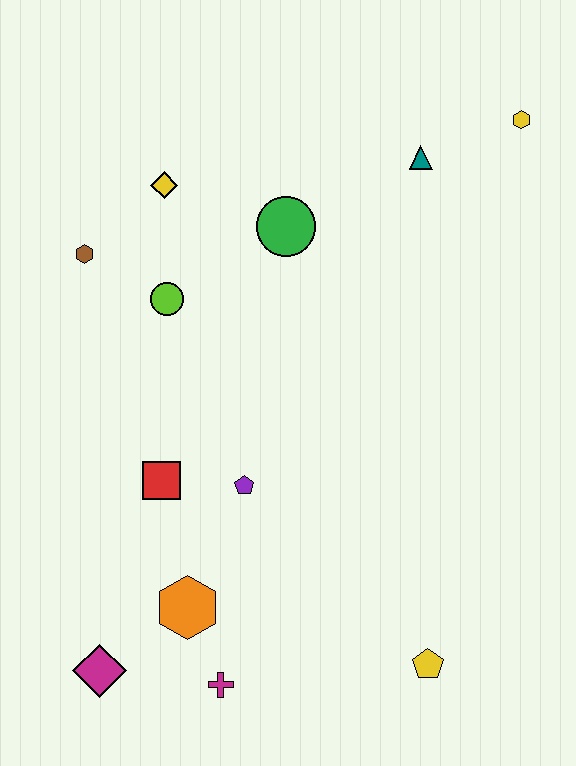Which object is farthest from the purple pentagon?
The yellow hexagon is farthest from the purple pentagon.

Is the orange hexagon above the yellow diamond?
No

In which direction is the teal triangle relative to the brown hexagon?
The teal triangle is to the right of the brown hexagon.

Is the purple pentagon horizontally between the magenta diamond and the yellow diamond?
No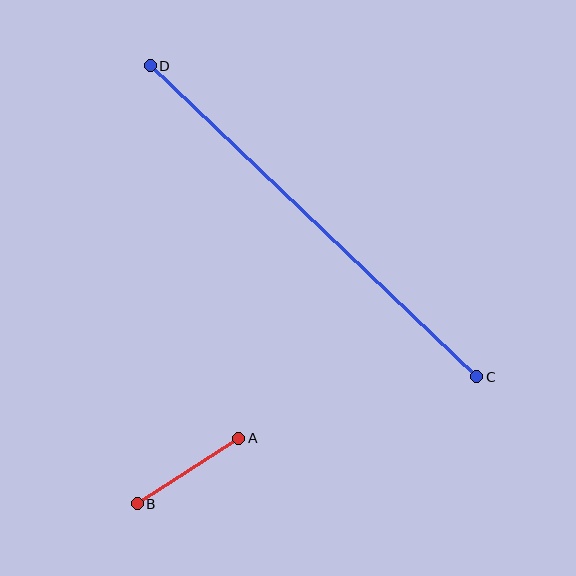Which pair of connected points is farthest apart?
Points C and D are farthest apart.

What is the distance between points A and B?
The distance is approximately 121 pixels.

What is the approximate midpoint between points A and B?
The midpoint is at approximately (188, 471) pixels.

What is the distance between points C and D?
The distance is approximately 451 pixels.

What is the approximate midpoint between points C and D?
The midpoint is at approximately (313, 221) pixels.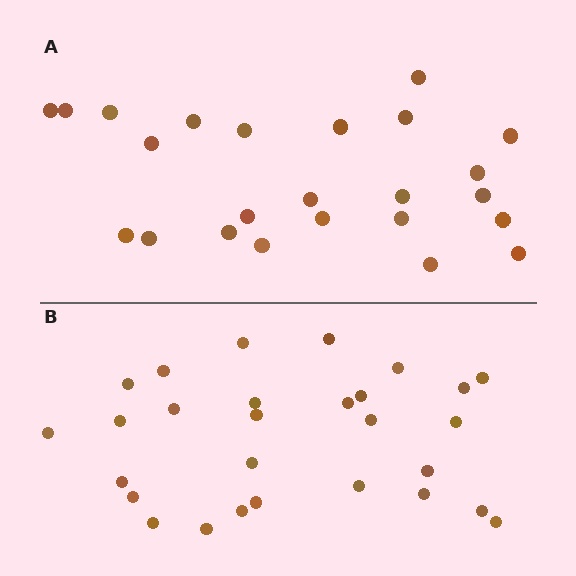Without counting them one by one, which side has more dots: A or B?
Region B (the bottom region) has more dots.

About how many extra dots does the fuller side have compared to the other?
Region B has about 4 more dots than region A.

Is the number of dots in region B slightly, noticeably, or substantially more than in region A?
Region B has only slightly more — the two regions are fairly close. The ratio is roughly 1.2 to 1.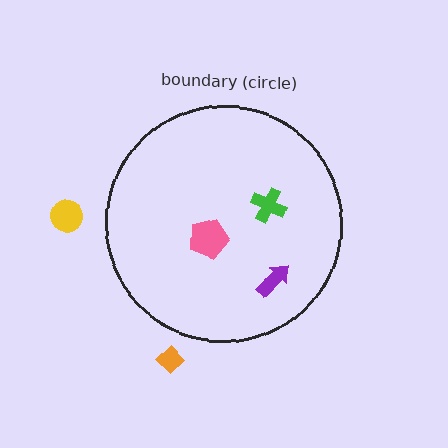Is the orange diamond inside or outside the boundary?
Outside.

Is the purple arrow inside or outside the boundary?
Inside.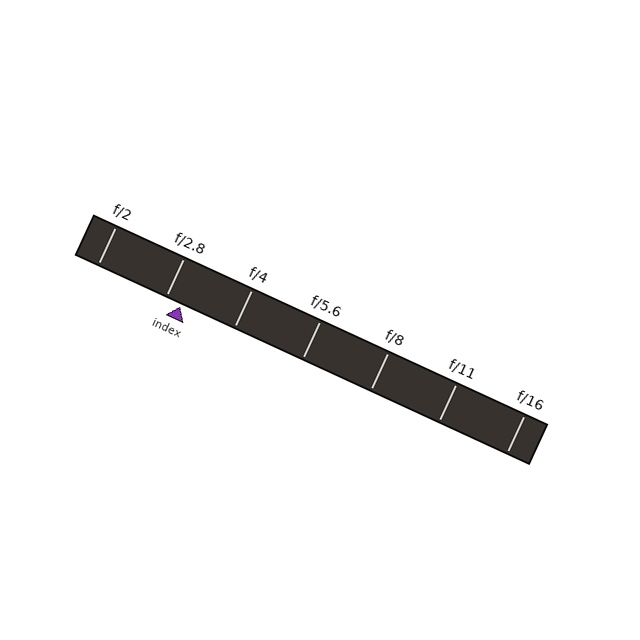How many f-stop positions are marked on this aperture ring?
There are 7 f-stop positions marked.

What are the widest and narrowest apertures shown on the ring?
The widest aperture shown is f/2 and the narrowest is f/16.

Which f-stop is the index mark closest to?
The index mark is closest to f/2.8.